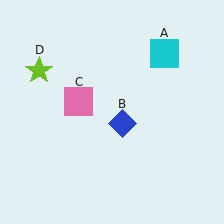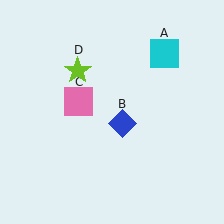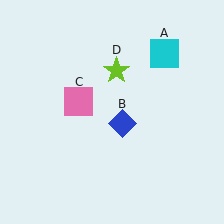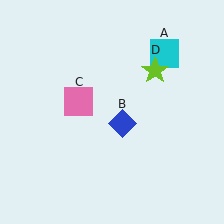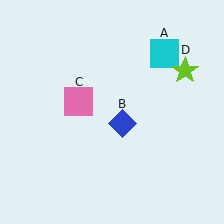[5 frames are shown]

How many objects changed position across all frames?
1 object changed position: lime star (object D).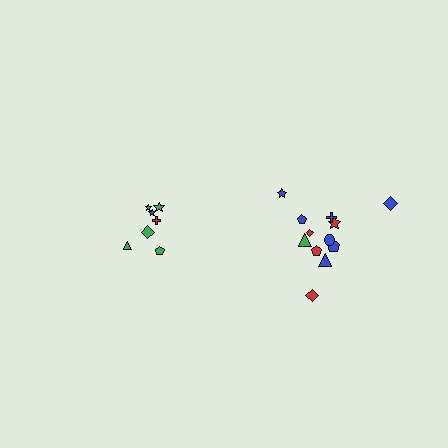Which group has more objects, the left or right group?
The right group.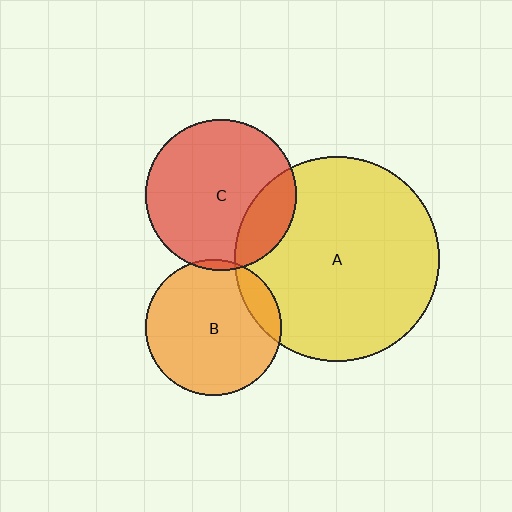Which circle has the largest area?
Circle A (yellow).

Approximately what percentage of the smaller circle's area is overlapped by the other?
Approximately 5%.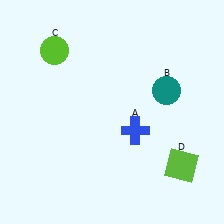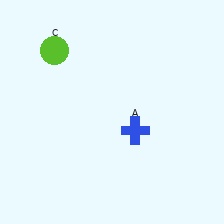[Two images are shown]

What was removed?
The teal circle (B), the lime square (D) were removed in Image 2.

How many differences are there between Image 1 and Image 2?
There are 2 differences between the two images.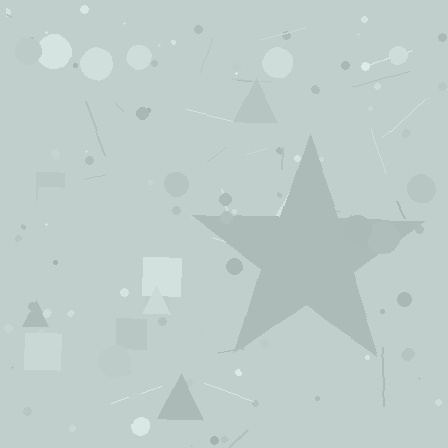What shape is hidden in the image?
A star is hidden in the image.